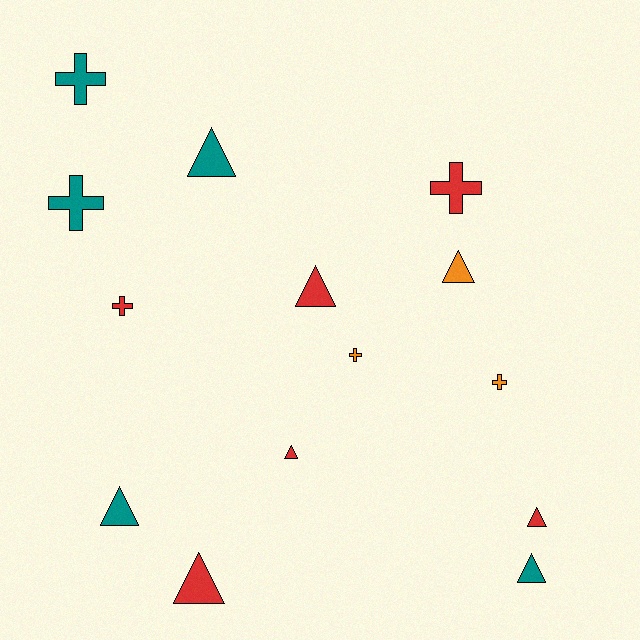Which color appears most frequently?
Red, with 6 objects.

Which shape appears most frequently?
Triangle, with 8 objects.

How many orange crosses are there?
There are 2 orange crosses.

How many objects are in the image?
There are 14 objects.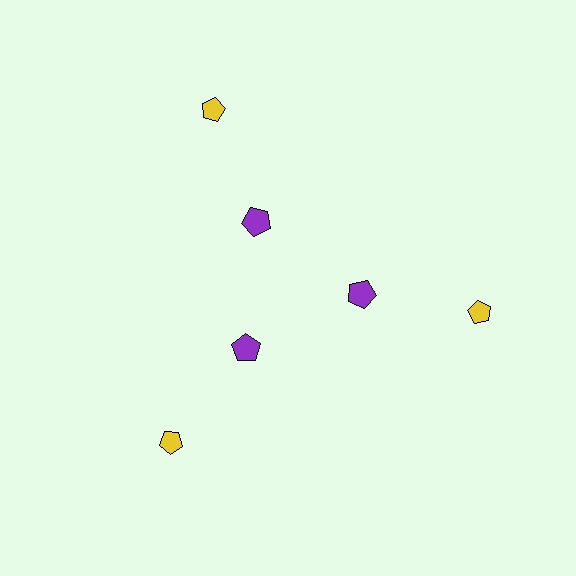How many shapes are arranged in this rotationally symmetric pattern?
There are 6 shapes, arranged in 3 groups of 2.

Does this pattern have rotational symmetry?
Yes, this pattern has 3-fold rotational symmetry. It looks the same after rotating 120 degrees around the center.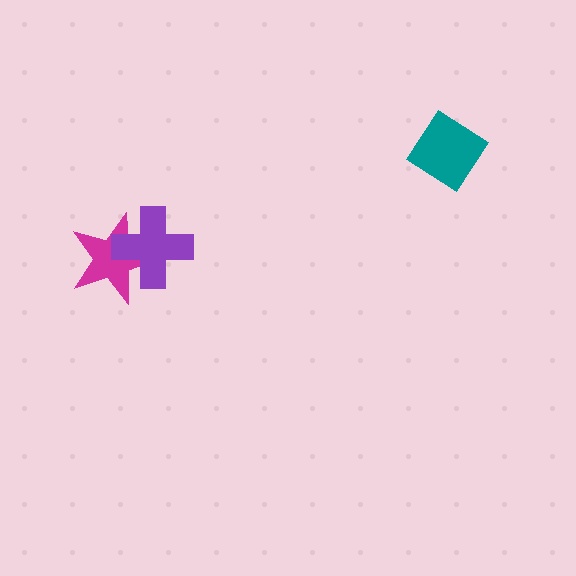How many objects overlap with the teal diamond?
0 objects overlap with the teal diamond.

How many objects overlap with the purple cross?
1 object overlaps with the purple cross.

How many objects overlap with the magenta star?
1 object overlaps with the magenta star.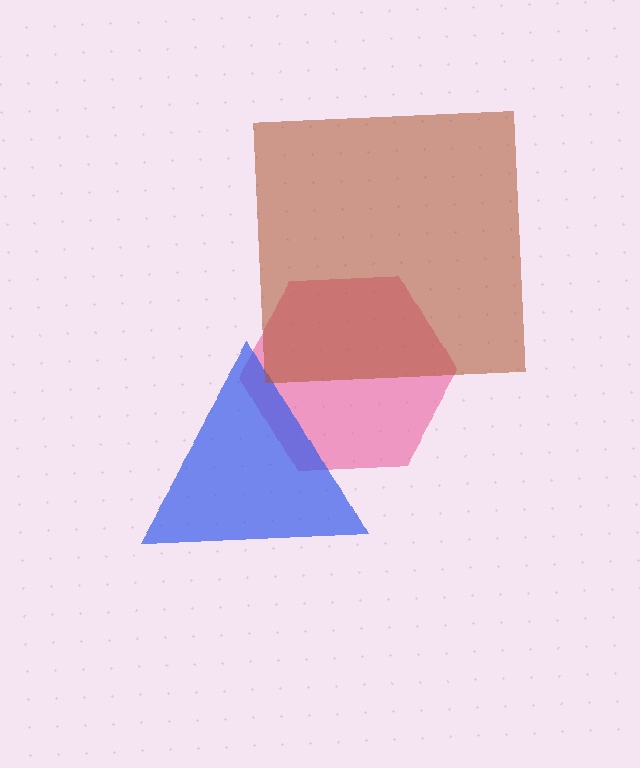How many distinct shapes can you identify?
There are 3 distinct shapes: a pink hexagon, a blue triangle, a brown square.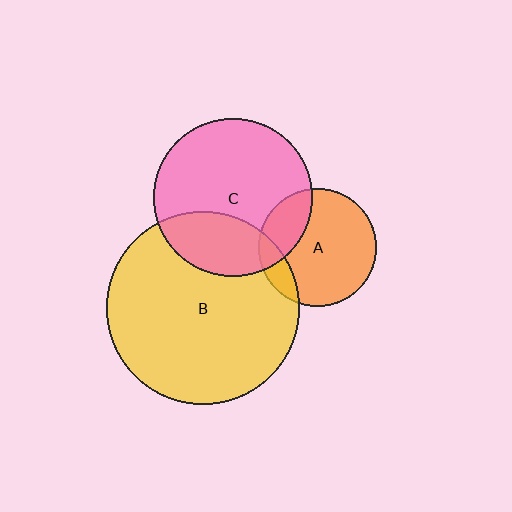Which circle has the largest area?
Circle B (yellow).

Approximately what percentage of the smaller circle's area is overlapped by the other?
Approximately 15%.